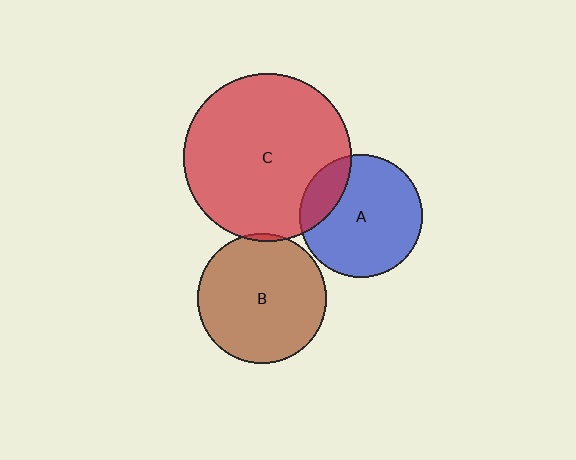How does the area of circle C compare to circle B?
Approximately 1.7 times.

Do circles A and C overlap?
Yes.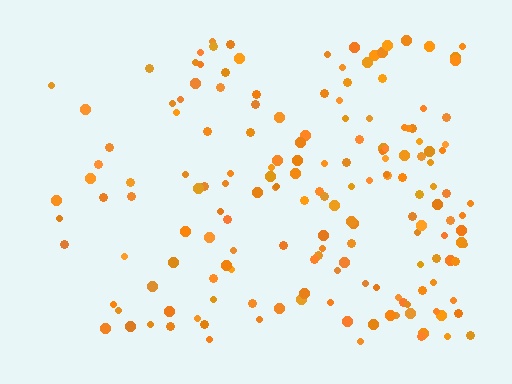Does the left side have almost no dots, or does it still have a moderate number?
Still a moderate number, just noticeably fewer than the right.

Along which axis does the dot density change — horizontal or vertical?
Horizontal.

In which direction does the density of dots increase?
From left to right, with the right side densest.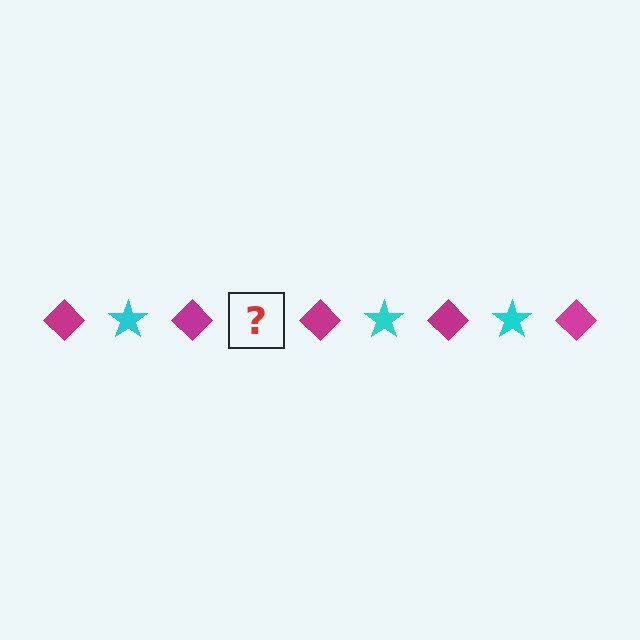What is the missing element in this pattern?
The missing element is a cyan star.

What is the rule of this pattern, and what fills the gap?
The rule is that the pattern alternates between magenta diamond and cyan star. The gap should be filled with a cyan star.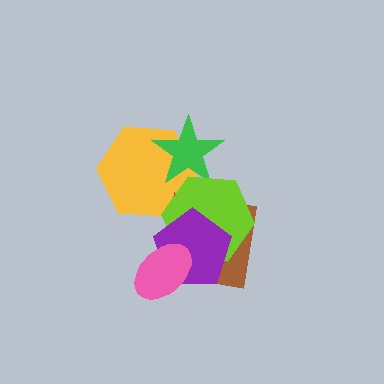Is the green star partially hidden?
Yes, it is partially covered by another shape.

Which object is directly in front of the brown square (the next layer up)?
The lime hexagon is directly in front of the brown square.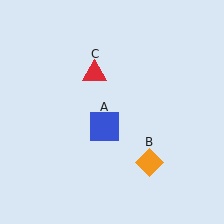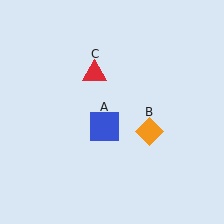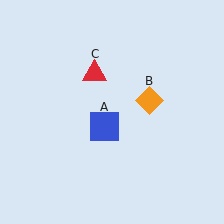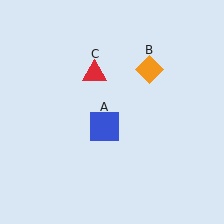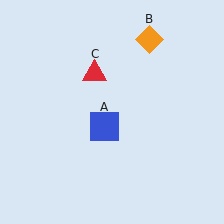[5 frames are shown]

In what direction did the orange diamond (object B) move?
The orange diamond (object B) moved up.